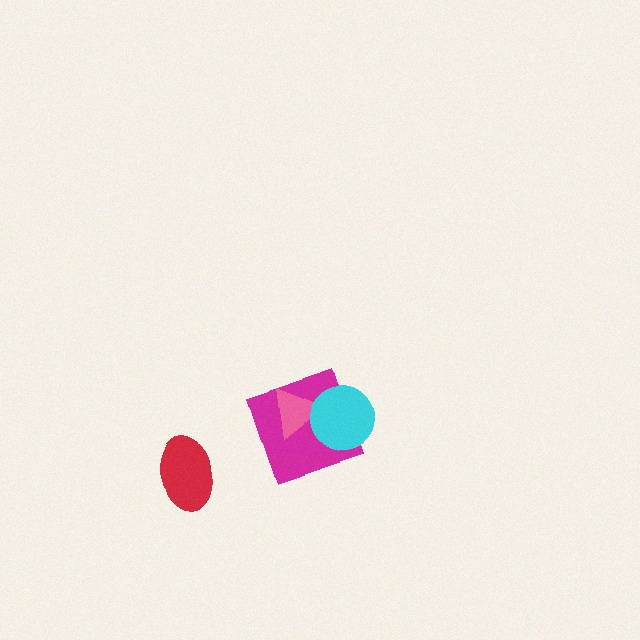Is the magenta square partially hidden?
Yes, it is partially covered by another shape.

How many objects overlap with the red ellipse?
0 objects overlap with the red ellipse.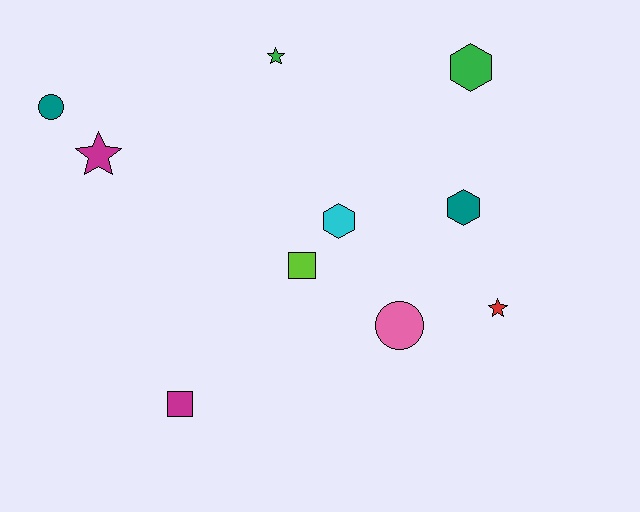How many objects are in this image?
There are 10 objects.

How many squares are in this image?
There are 2 squares.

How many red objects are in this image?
There is 1 red object.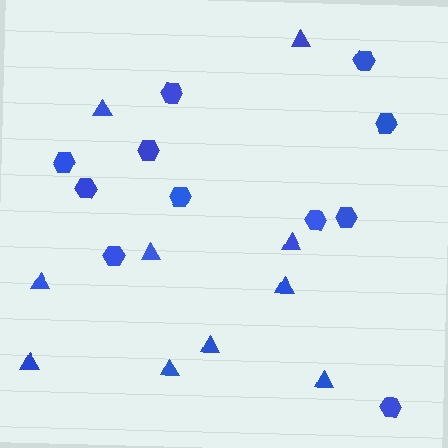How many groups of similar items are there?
There are 2 groups: one group of hexagons (11) and one group of triangles (10).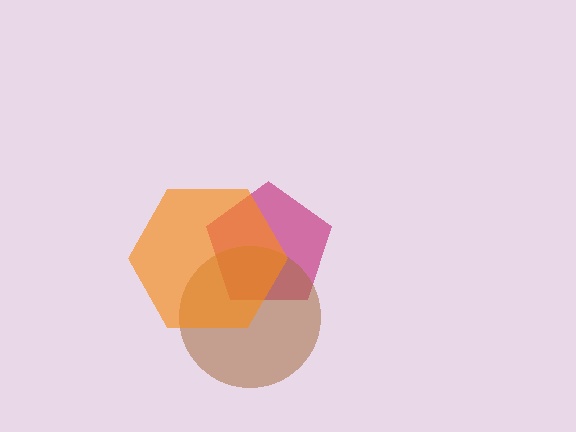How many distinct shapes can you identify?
There are 3 distinct shapes: a magenta pentagon, a brown circle, an orange hexagon.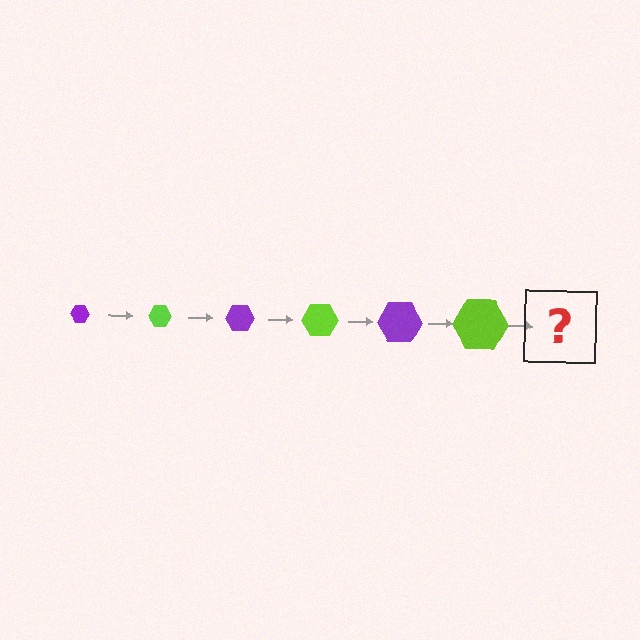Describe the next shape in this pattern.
It should be a purple hexagon, larger than the previous one.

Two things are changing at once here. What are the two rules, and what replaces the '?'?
The two rules are that the hexagon grows larger each step and the color cycles through purple and lime. The '?' should be a purple hexagon, larger than the previous one.